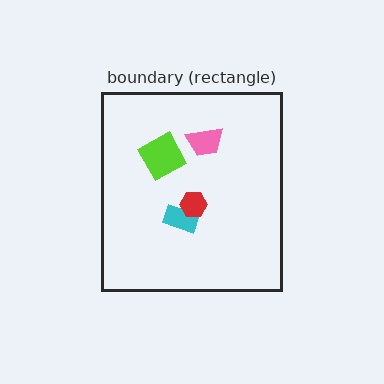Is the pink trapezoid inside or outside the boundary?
Inside.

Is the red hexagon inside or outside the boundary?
Inside.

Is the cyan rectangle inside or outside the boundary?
Inside.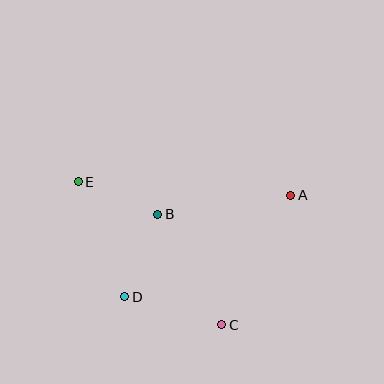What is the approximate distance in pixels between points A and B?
The distance between A and B is approximately 134 pixels.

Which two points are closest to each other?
Points B and E are closest to each other.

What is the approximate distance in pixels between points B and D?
The distance between B and D is approximately 89 pixels.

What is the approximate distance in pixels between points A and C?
The distance between A and C is approximately 147 pixels.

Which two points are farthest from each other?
Points A and E are farthest from each other.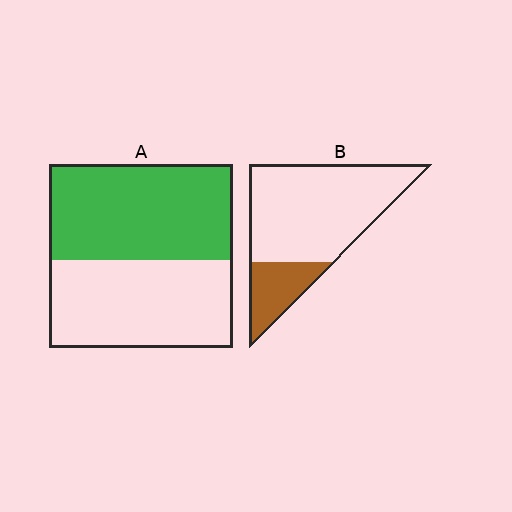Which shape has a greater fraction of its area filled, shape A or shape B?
Shape A.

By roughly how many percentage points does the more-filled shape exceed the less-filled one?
By roughly 30 percentage points (A over B).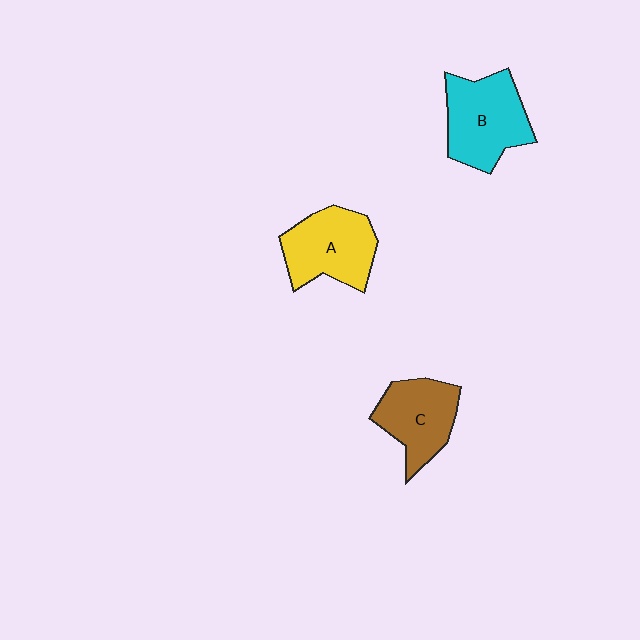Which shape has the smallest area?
Shape C (brown).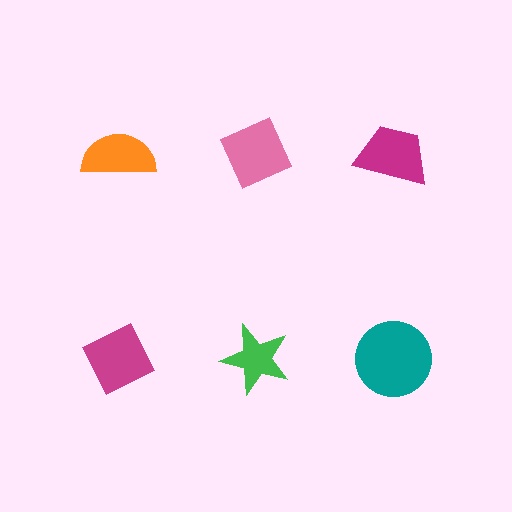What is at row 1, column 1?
An orange semicircle.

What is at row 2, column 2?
A green star.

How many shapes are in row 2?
3 shapes.